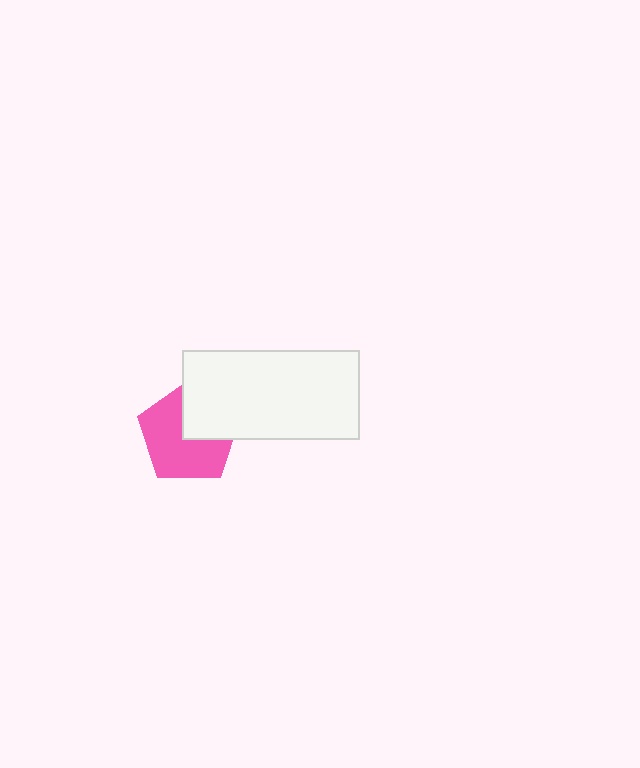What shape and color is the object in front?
The object in front is a white rectangle.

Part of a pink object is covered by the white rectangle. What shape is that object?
It is a pentagon.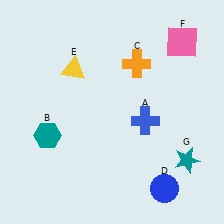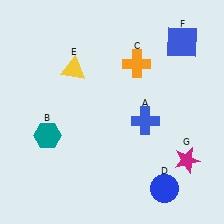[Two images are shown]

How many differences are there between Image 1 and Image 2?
There are 2 differences between the two images.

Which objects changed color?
F changed from pink to blue. G changed from teal to magenta.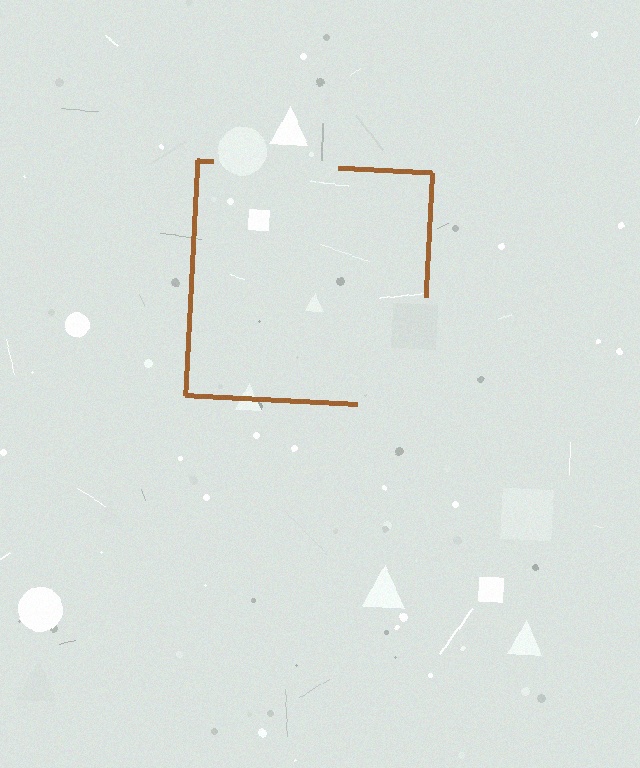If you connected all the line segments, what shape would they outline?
They would outline a square.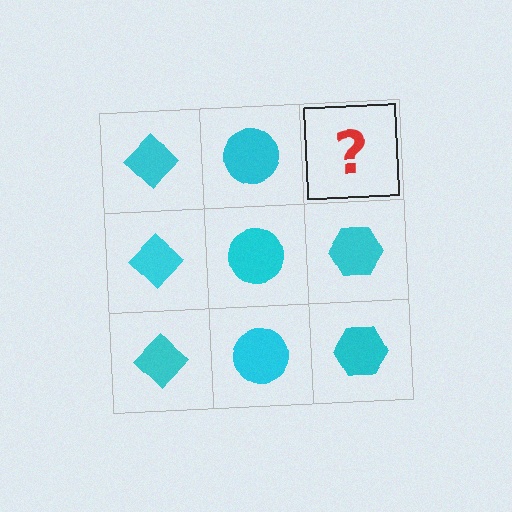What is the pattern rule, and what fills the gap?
The rule is that each column has a consistent shape. The gap should be filled with a cyan hexagon.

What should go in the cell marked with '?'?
The missing cell should contain a cyan hexagon.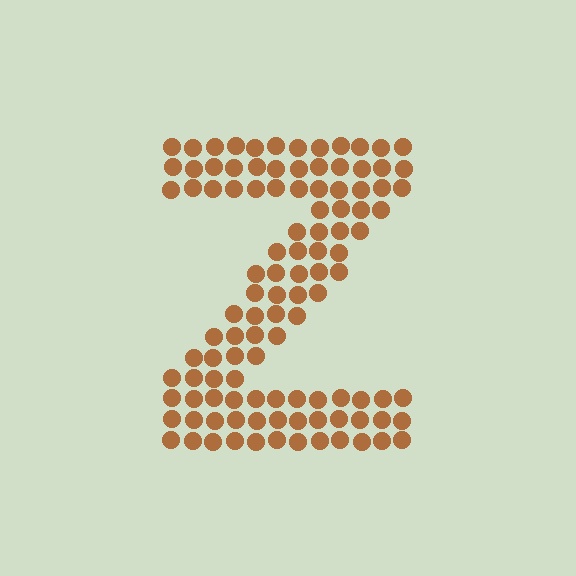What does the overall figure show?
The overall figure shows the letter Z.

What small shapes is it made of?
It is made of small circles.